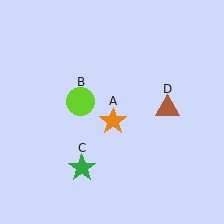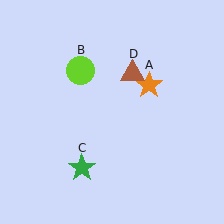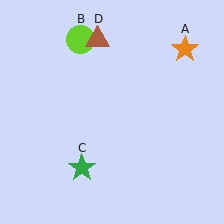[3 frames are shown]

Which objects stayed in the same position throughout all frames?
Green star (object C) remained stationary.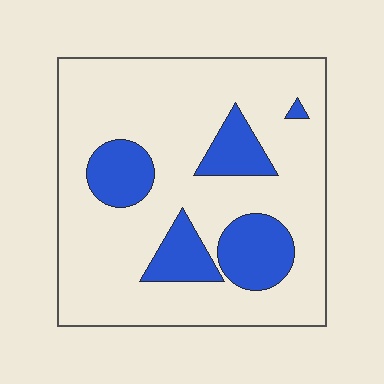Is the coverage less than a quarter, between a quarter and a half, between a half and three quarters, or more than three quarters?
Less than a quarter.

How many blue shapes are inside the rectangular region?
5.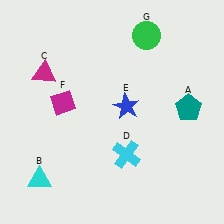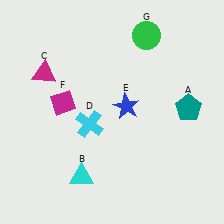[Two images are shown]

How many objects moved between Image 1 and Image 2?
2 objects moved between the two images.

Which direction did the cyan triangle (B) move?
The cyan triangle (B) moved right.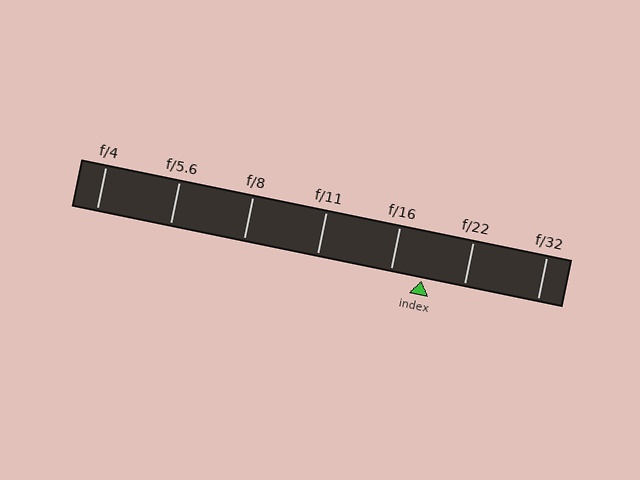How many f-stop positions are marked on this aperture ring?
There are 7 f-stop positions marked.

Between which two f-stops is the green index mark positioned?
The index mark is between f/16 and f/22.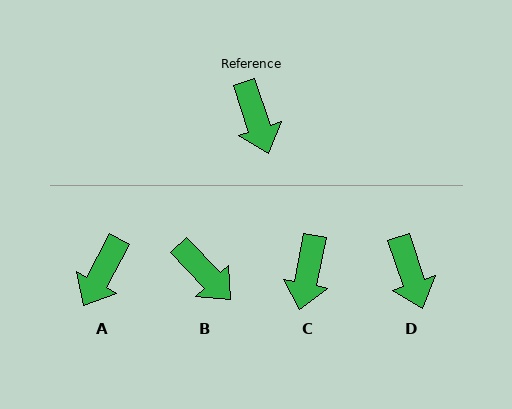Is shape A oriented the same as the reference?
No, it is off by about 47 degrees.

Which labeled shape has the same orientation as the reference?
D.